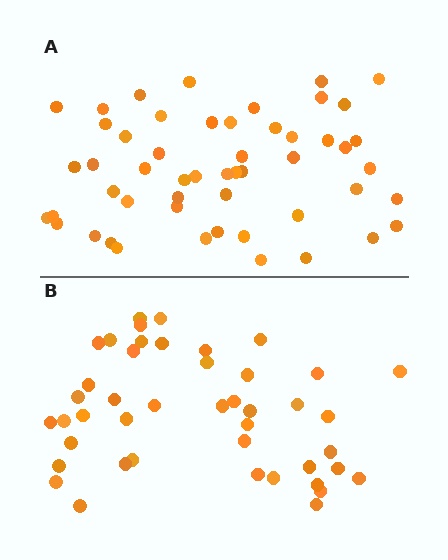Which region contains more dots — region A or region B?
Region A (the top region) has more dots.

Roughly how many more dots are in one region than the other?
Region A has roughly 8 or so more dots than region B.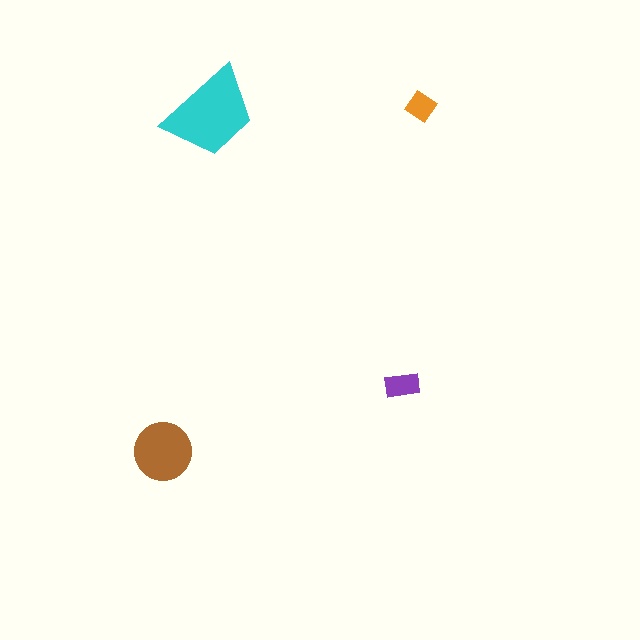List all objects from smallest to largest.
The orange diamond, the purple rectangle, the brown circle, the cyan trapezoid.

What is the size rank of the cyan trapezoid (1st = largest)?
1st.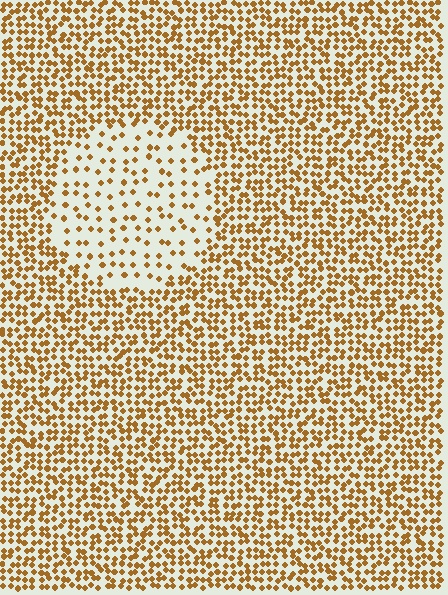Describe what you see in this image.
The image contains small brown elements arranged at two different densities. A circle-shaped region is visible where the elements are less densely packed than the surrounding area.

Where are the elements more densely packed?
The elements are more densely packed outside the circle boundary.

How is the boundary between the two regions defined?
The boundary is defined by a change in element density (approximately 2.6x ratio). All elements are the same color, size, and shape.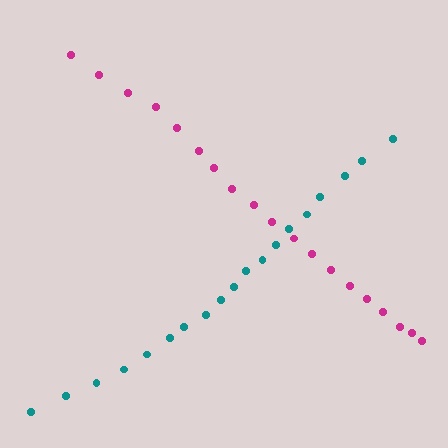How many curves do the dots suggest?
There are 2 distinct paths.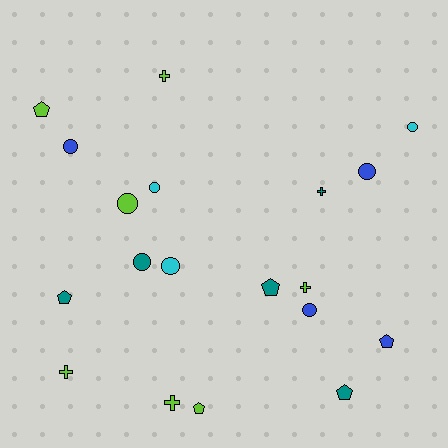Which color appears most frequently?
Lime, with 7 objects.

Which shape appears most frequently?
Circle, with 8 objects.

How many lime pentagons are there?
There are 2 lime pentagons.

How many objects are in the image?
There are 19 objects.